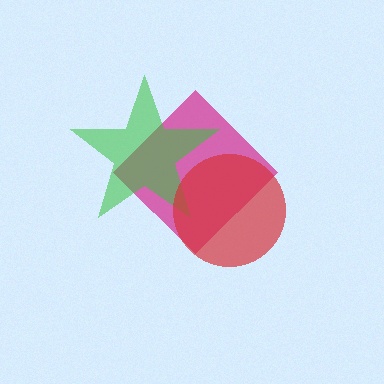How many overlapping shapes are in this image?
There are 3 overlapping shapes in the image.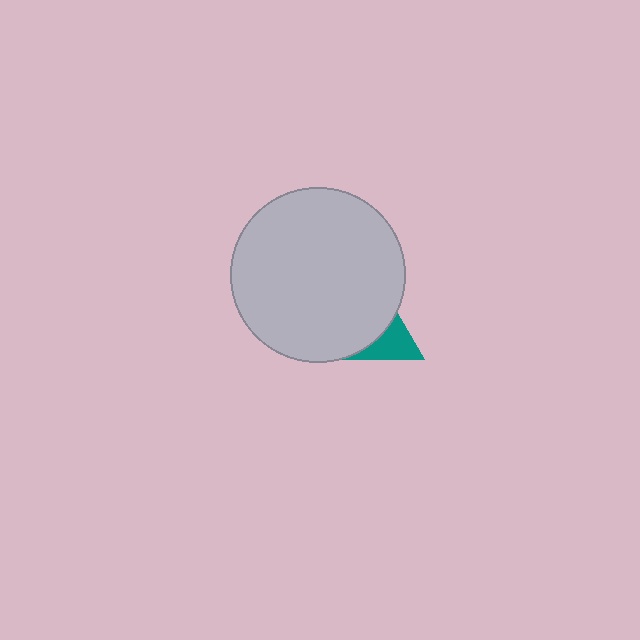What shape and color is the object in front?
The object in front is a light gray circle.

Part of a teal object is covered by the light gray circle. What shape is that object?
It is a triangle.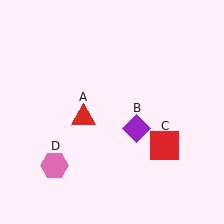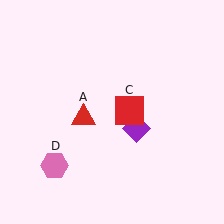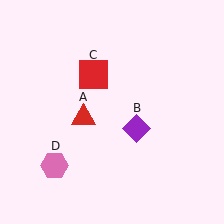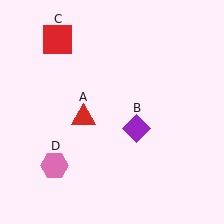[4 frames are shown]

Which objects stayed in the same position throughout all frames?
Red triangle (object A) and purple diamond (object B) and pink hexagon (object D) remained stationary.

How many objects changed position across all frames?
1 object changed position: red square (object C).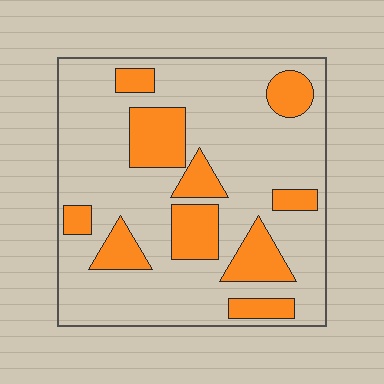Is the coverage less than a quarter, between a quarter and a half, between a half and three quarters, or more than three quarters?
Between a quarter and a half.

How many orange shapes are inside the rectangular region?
10.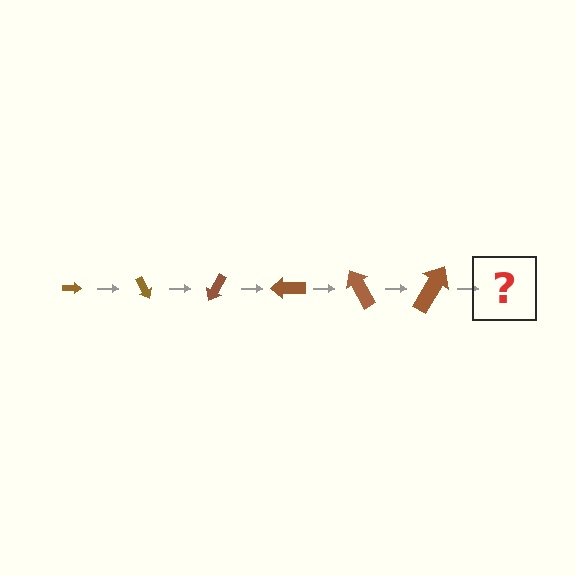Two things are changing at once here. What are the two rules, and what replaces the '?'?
The two rules are that the arrow grows larger each step and it rotates 60 degrees each step. The '?' should be an arrow, larger than the previous one and rotated 360 degrees from the start.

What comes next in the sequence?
The next element should be an arrow, larger than the previous one and rotated 360 degrees from the start.